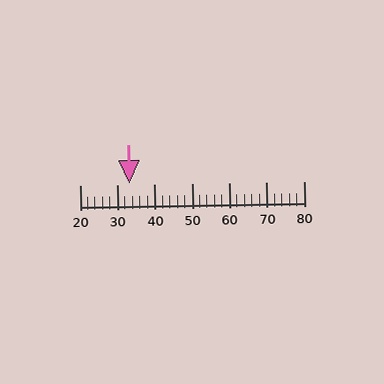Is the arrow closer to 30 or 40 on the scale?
The arrow is closer to 30.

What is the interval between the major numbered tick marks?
The major tick marks are spaced 10 units apart.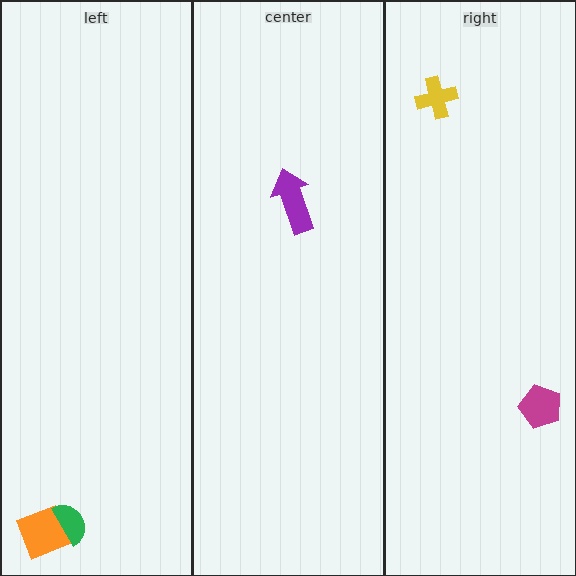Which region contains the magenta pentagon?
The right region.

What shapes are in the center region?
The purple arrow.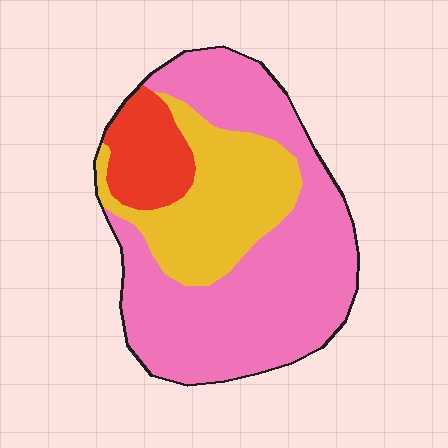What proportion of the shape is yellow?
Yellow covers about 25% of the shape.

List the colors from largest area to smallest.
From largest to smallest: pink, yellow, red.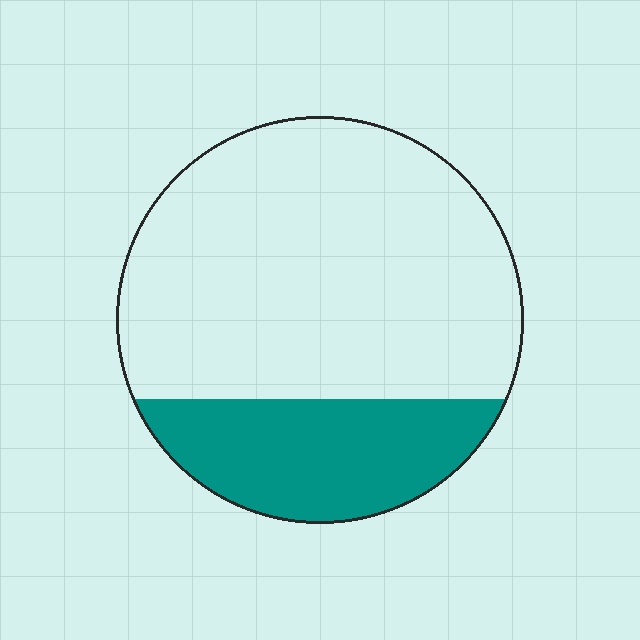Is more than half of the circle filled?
No.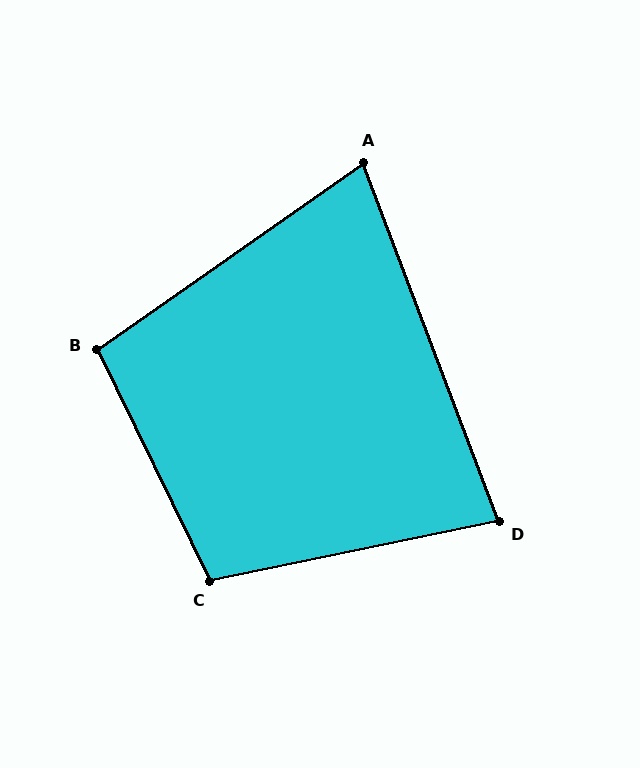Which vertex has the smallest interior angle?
A, at approximately 76 degrees.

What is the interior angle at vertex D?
Approximately 81 degrees (acute).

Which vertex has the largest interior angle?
C, at approximately 104 degrees.